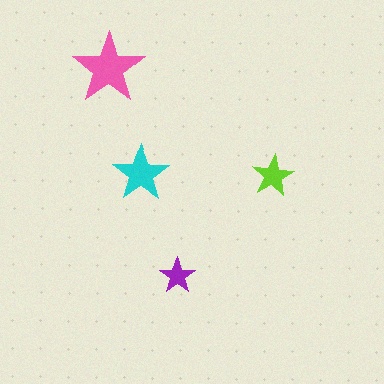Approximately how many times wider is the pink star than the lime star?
About 1.5 times wider.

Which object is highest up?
The pink star is topmost.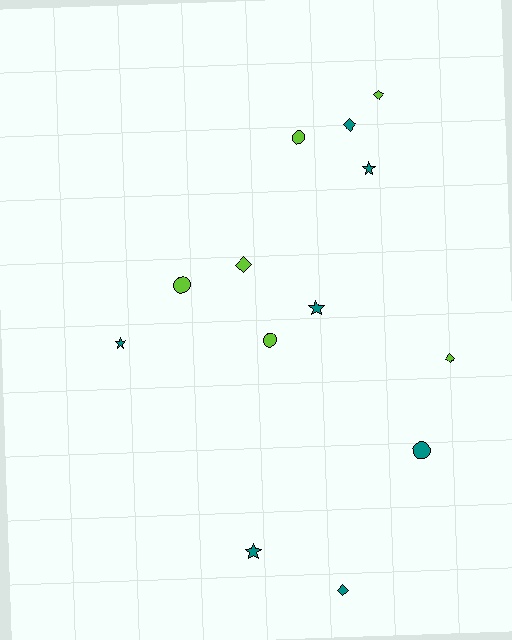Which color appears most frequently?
Teal, with 7 objects.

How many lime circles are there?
There are 3 lime circles.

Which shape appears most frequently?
Diamond, with 5 objects.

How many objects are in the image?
There are 13 objects.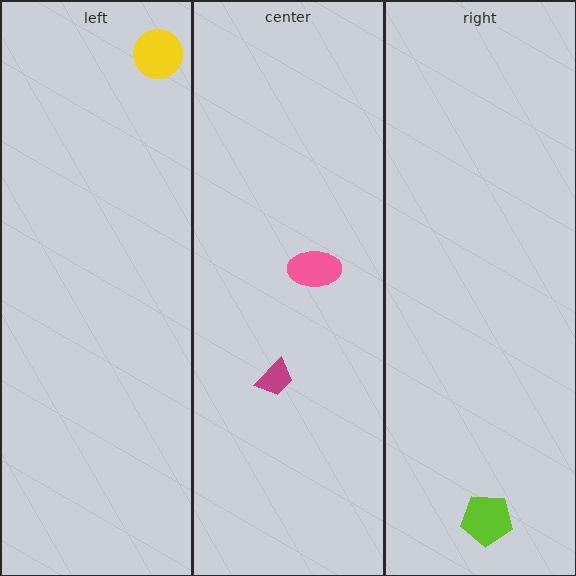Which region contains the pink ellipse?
The center region.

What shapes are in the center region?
The magenta trapezoid, the pink ellipse.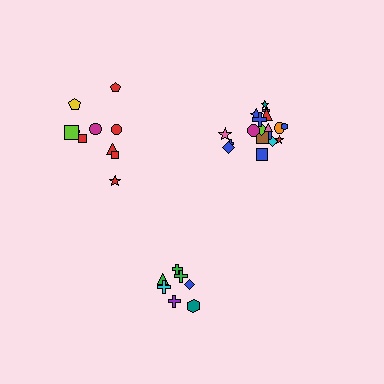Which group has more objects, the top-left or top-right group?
The top-right group.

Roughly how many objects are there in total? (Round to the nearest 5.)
Roughly 35 objects in total.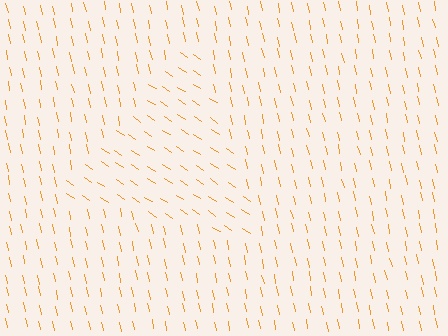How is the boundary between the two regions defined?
The boundary is defined purely by a change in line orientation (approximately 45 degrees difference). All lines are the same color and thickness.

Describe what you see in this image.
The image is filled with small orange line segments. A triangle region in the image has lines oriented differently from the surrounding lines, creating a visible texture boundary.